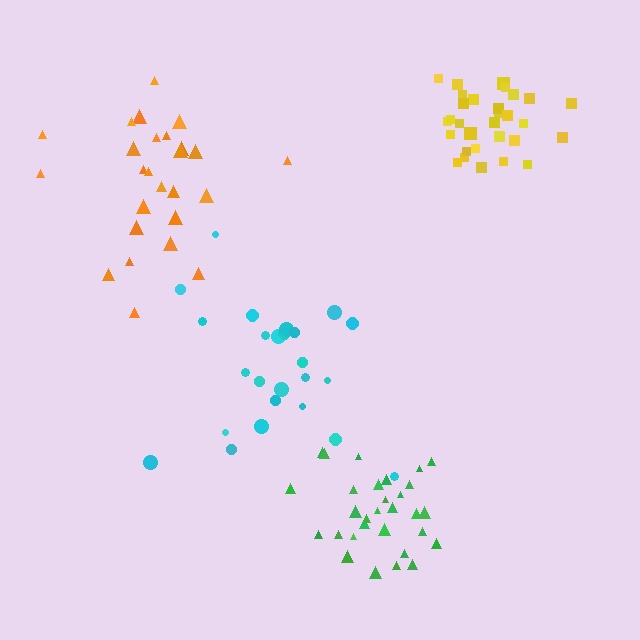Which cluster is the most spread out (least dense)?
Cyan.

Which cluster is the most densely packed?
Green.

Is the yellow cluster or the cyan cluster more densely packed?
Yellow.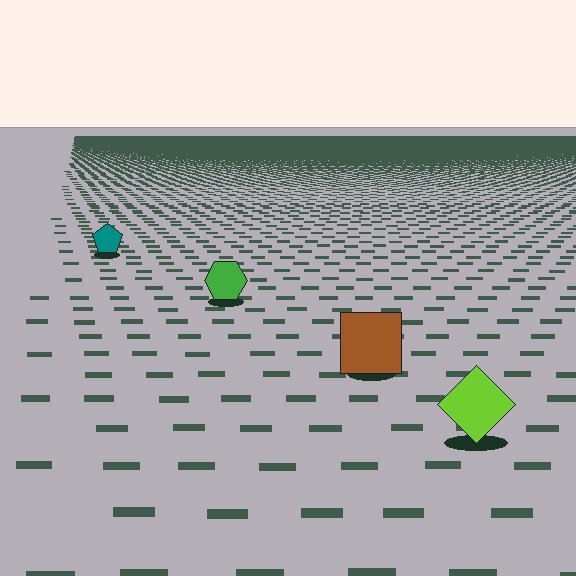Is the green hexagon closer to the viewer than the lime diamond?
No. The lime diamond is closer — you can tell from the texture gradient: the ground texture is coarser near it.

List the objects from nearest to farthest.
From nearest to farthest: the lime diamond, the brown square, the green hexagon, the teal pentagon.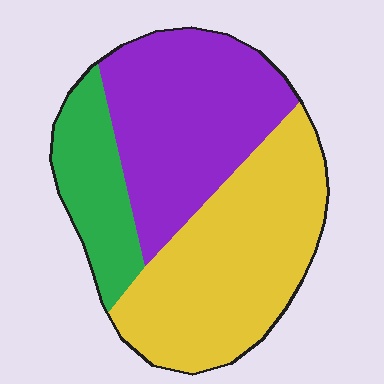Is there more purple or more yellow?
Yellow.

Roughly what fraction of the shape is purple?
Purple covers around 40% of the shape.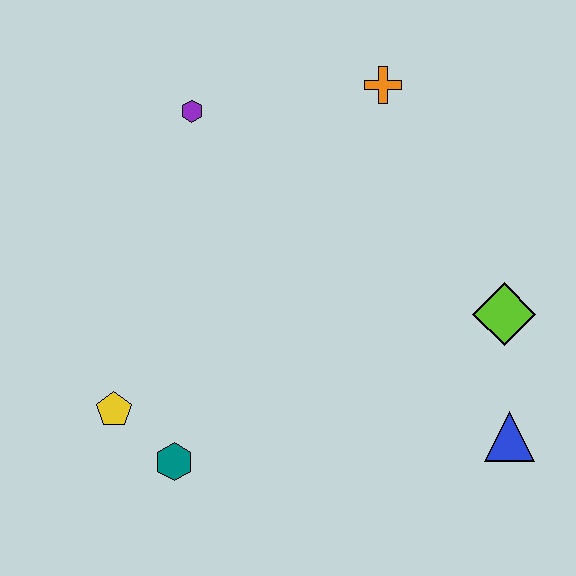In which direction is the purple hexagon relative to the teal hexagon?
The purple hexagon is above the teal hexagon.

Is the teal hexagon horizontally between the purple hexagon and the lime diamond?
No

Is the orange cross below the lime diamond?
No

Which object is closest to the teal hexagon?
The yellow pentagon is closest to the teal hexagon.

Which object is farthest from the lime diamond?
The yellow pentagon is farthest from the lime diamond.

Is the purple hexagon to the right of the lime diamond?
No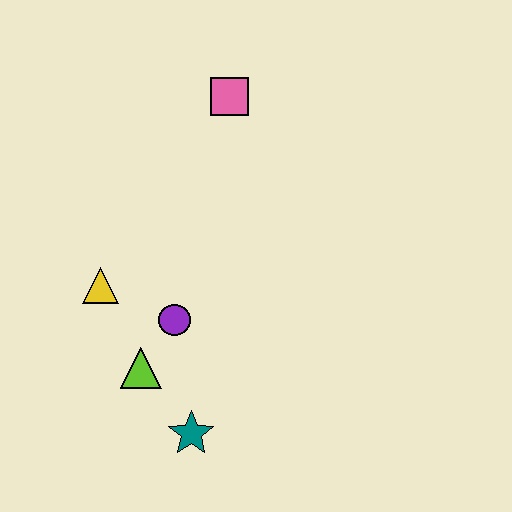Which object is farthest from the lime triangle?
The pink square is farthest from the lime triangle.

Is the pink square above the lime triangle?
Yes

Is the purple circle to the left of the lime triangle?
No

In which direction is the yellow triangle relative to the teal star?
The yellow triangle is above the teal star.